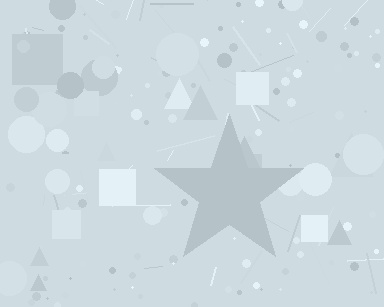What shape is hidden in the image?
A star is hidden in the image.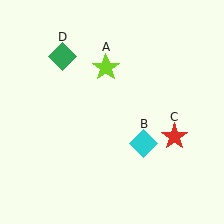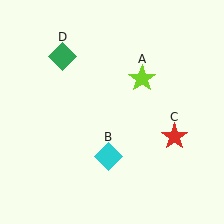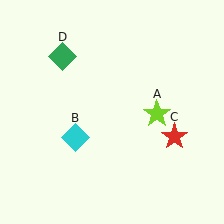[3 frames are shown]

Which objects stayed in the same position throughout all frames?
Red star (object C) and green diamond (object D) remained stationary.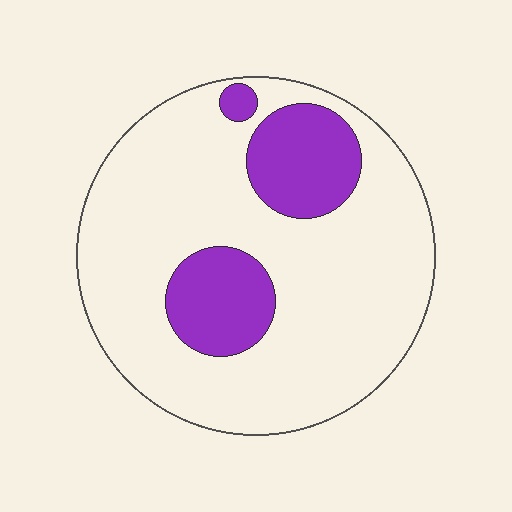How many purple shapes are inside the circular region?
3.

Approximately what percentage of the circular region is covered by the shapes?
Approximately 20%.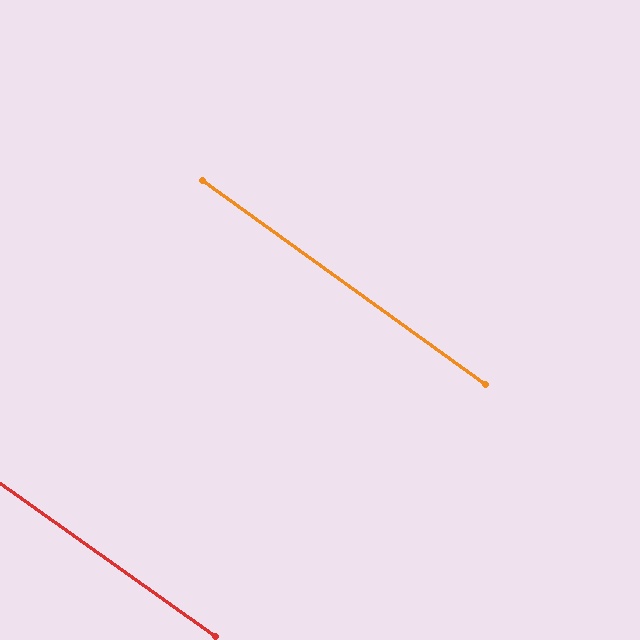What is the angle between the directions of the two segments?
Approximately 0 degrees.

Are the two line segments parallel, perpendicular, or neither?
Parallel — their directions differ by only 0.3°.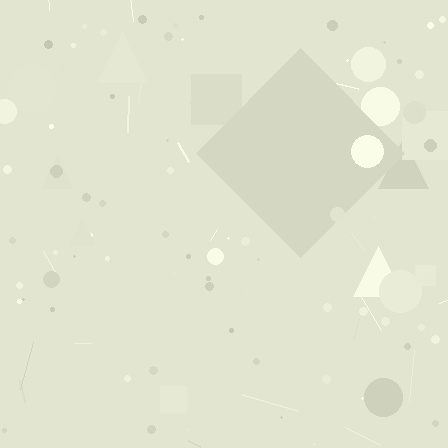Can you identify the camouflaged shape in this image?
The camouflaged shape is a diamond.